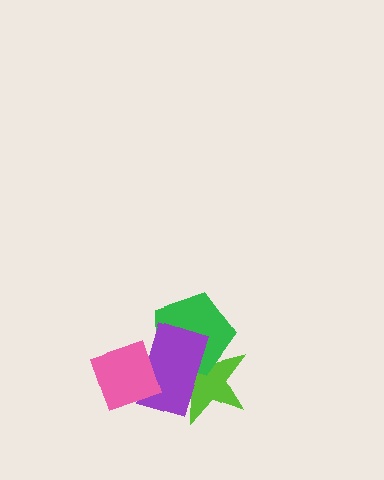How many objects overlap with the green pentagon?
2 objects overlap with the green pentagon.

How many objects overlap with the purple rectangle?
3 objects overlap with the purple rectangle.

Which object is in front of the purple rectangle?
The pink square is in front of the purple rectangle.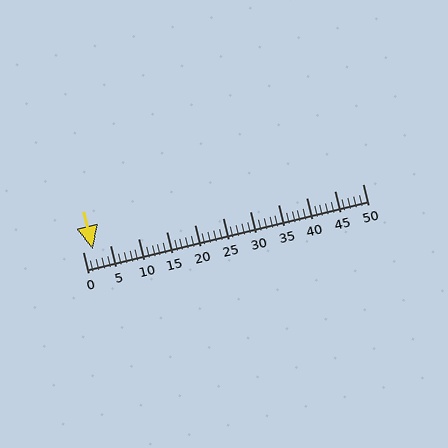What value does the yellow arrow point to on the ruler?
The yellow arrow points to approximately 2.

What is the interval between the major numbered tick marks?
The major tick marks are spaced 5 units apart.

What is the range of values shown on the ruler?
The ruler shows values from 0 to 50.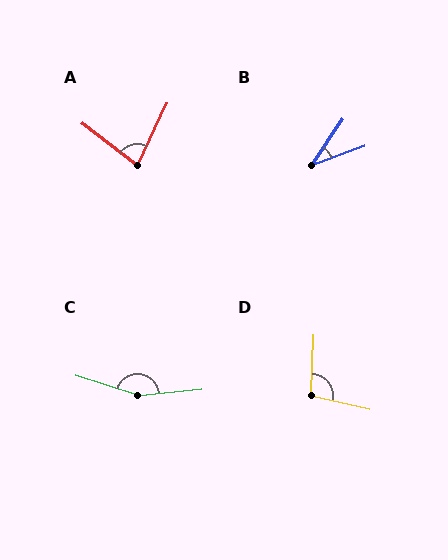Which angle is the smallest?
B, at approximately 35 degrees.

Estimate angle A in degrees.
Approximately 78 degrees.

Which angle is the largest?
C, at approximately 157 degrees.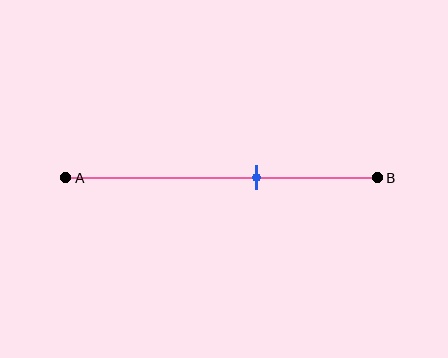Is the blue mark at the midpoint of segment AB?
No, the mark is at about 60% from A, not at the 50% midpoint.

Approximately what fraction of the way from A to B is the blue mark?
The blue mark is approximately 60% of the way from A to B.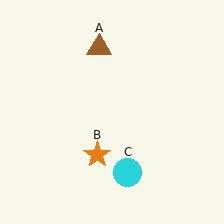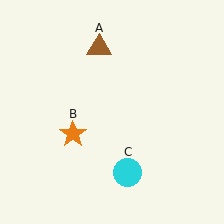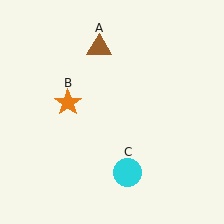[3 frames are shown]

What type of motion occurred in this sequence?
The orange star (object B) rotated clockwise around the center of the scene.